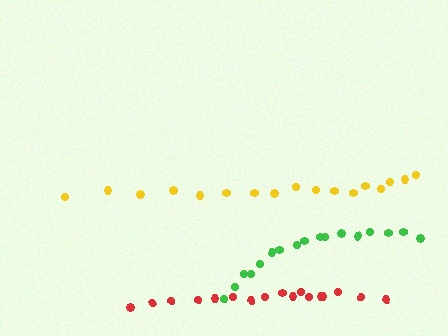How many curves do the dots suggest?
There are 3 distinct paths.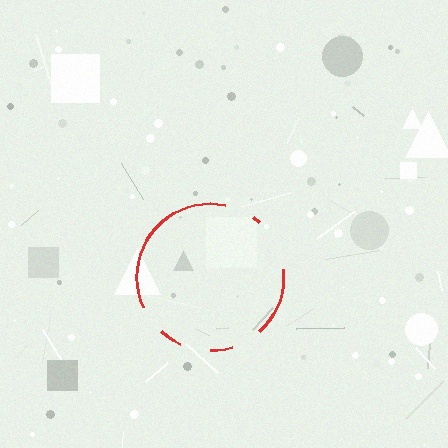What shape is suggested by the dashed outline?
The dashed outline suggests a circle.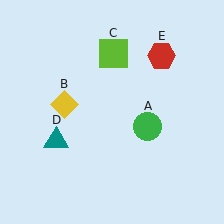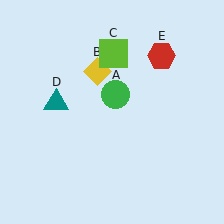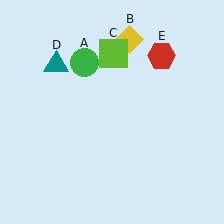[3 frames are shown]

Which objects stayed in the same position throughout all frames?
Lime square (object C) and red hexagon (object E) remained stationary.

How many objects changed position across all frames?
3 objects changed position: green circle (object A), yellow diamond (object B), teal triangle (object D).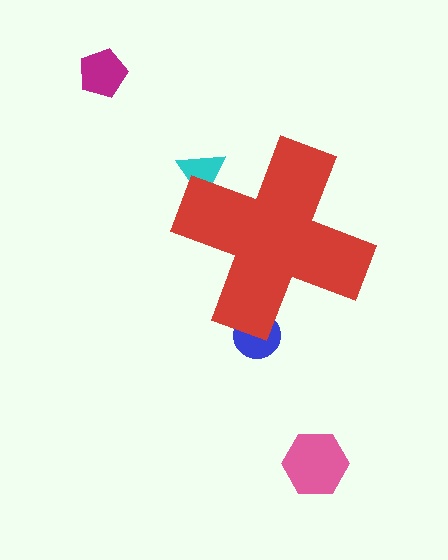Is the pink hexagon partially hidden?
No, the pink hexagon is fully visible.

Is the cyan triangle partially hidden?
Yes, the cyan triangle is partially hidden behind the red cross.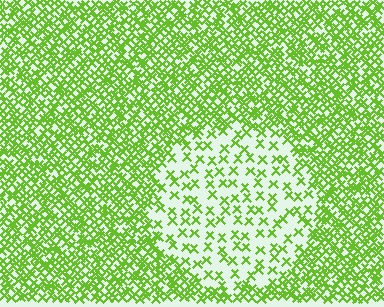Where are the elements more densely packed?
The elements are more densely packed outside the circle boundary.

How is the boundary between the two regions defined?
The boundary is defined by a change in element density (approximately 2.9x ratio). All elements are the same color, size, and shape.